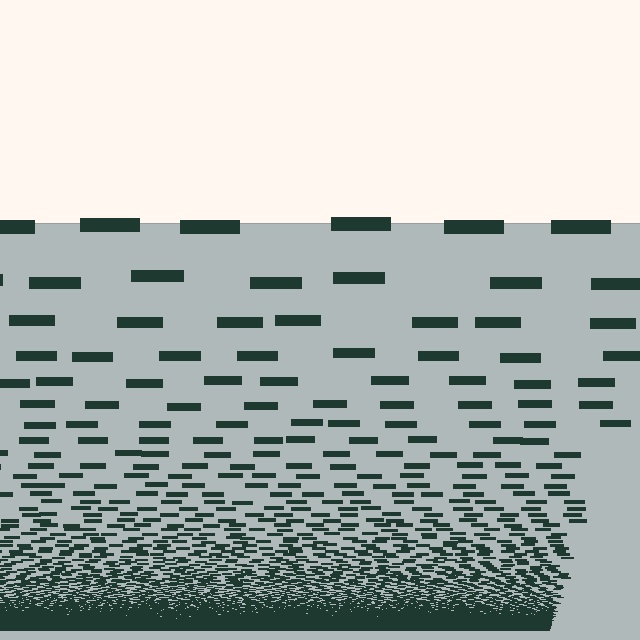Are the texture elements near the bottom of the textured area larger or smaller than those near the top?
Smaller. The gradient is inverted — elements near the bottom are smaller and denser.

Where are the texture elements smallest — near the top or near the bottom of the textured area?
Near the bottom.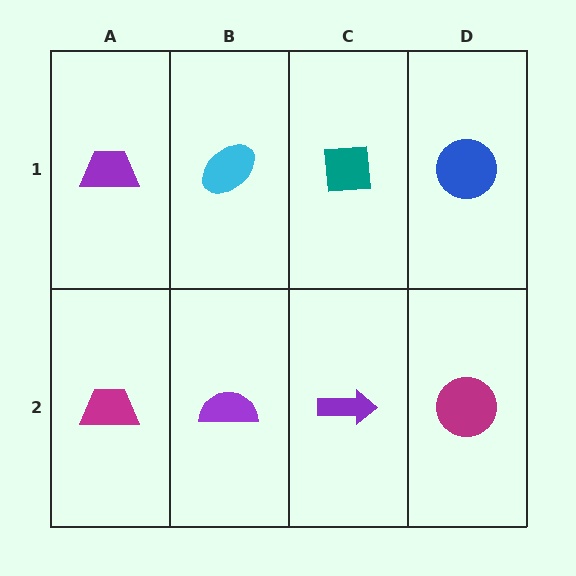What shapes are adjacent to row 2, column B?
A cyan ellipse (row 1, column B), a magenta trapezoid (row 2, column A), a purple arrow (row 2, column C).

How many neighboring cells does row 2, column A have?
2.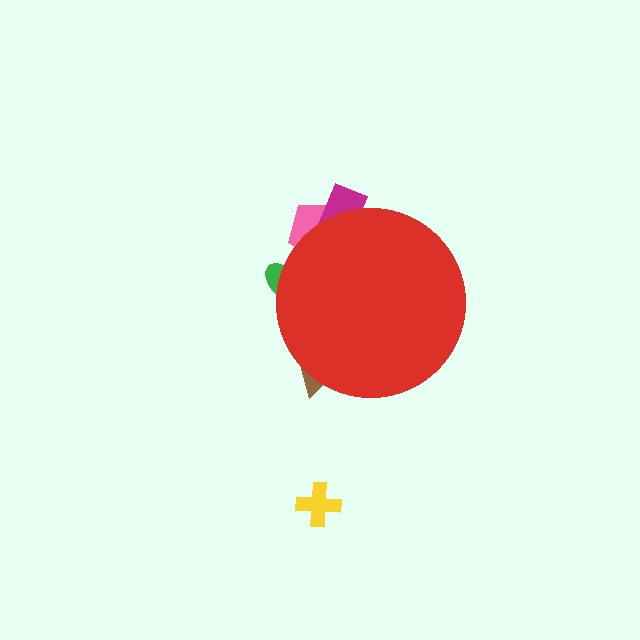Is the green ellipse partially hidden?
Yes, the green ellipse is partially hidden behind the red circle.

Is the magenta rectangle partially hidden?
Yes, the magenta rectangle is partially hidden behind the red circle.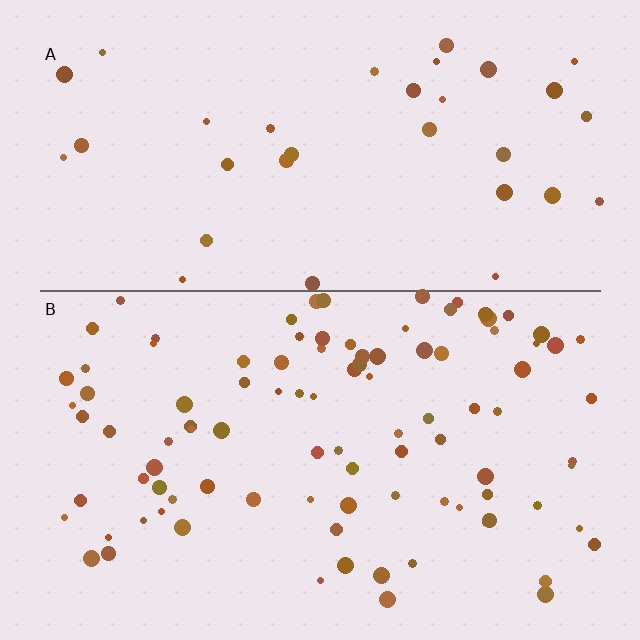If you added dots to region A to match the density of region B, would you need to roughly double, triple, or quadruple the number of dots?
Approximately triple.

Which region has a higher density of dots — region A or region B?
B (the bottom).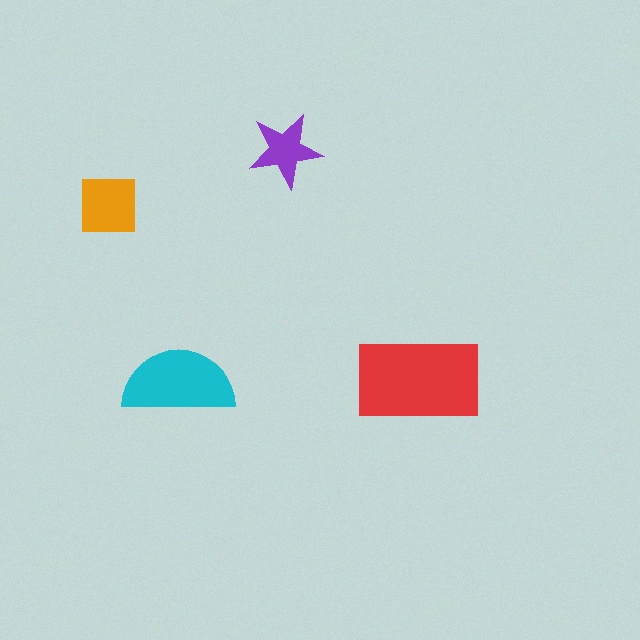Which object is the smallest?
The purple star.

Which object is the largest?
The red rectangle.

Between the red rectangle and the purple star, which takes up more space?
The red rectangle.